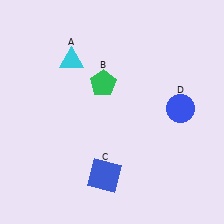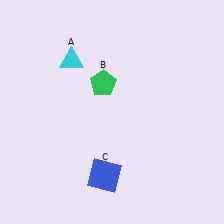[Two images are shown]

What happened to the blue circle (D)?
The blue circle (D) was removed in Image 2. It was in the top-right area of Image 1.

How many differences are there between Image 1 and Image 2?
There is 1 difference between the two images.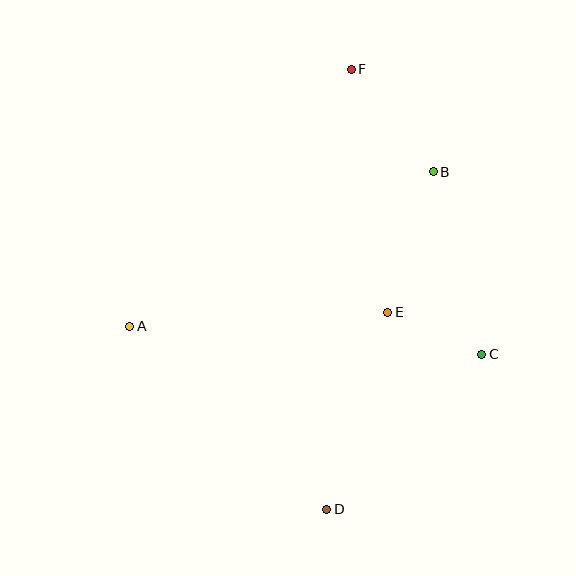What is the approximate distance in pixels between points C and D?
The distance between C and D is approximately 219 pixels.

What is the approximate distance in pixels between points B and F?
The distance between B and F is approximately 131 pixels.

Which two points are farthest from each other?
Points D and F are farthest from each other.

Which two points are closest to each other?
Points C and E are closest to each other.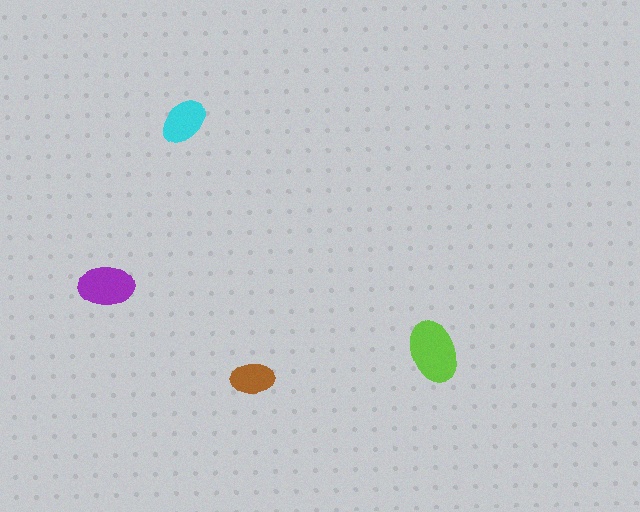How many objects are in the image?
There are 4 objects in the image.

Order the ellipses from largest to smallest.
the lime one, the purple one, the cyan one, the brown one.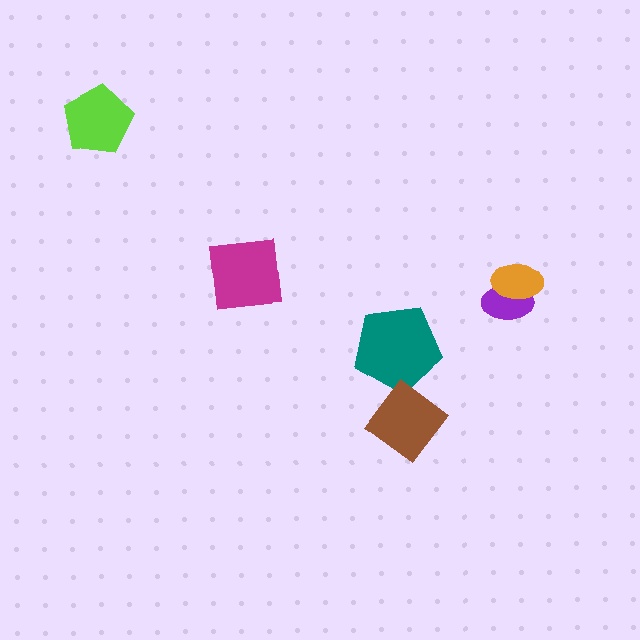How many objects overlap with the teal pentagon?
1 object overlaps with the teal pentagon.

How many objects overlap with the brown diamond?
1 object overlaps with the brown diamond.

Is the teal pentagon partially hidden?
Yes, it is partially covered by another shape.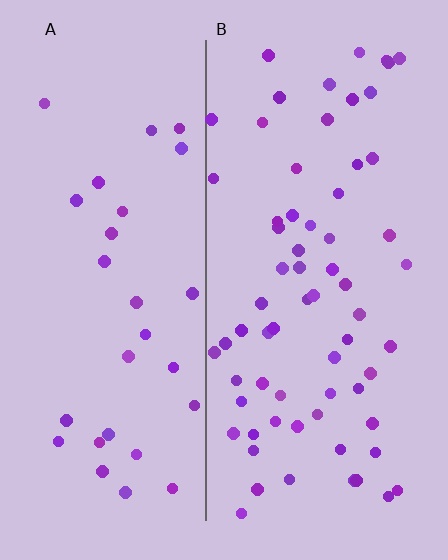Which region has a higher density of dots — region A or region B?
B (the right).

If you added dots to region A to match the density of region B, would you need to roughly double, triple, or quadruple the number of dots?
Approximately double.